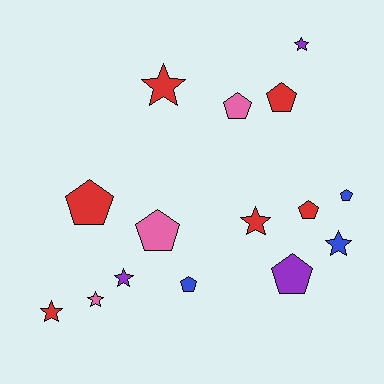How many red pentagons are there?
There are 3 red pentagons.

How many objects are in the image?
There are 15 objects.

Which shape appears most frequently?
Pentagon, with 8 objects.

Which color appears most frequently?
Red, with 6 objects.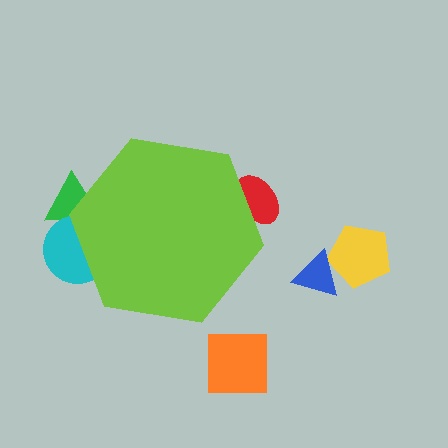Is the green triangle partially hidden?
Yes, the green triangle is partially hidden behind the lime hexagon.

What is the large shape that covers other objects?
A lime hexagon.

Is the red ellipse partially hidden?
Yes, the red ellipse is partially hidden behind the lime hexagon.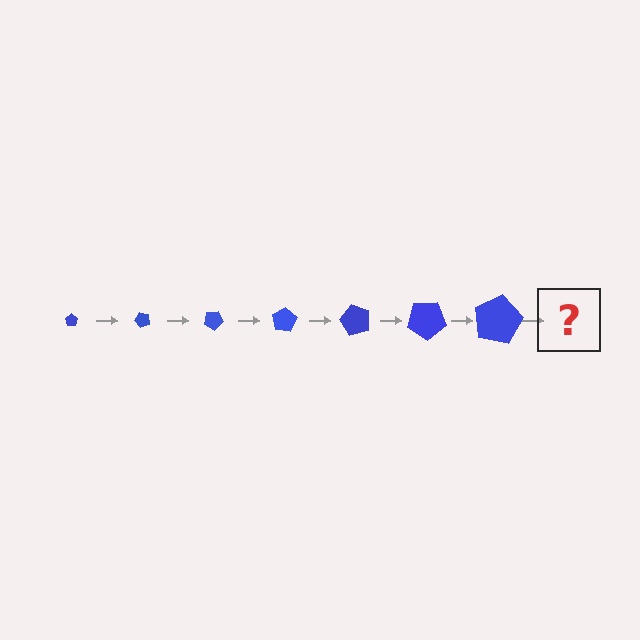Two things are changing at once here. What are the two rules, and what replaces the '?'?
The two rules are that the pentagon grows larger each step and it rotates 50 degrees each step. The '?' should be a pentagon, larger than the previous one and rotated 350 degrees from the start.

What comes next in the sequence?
The next element should be a pentagon, larger than the previous one and rotated 350 degrees from the start.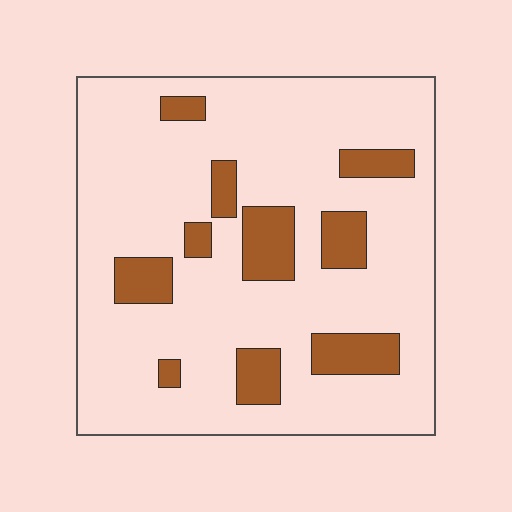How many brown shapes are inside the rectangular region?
10.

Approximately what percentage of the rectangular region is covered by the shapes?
Approximately 15%.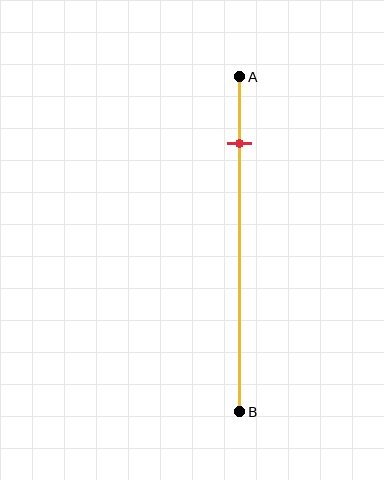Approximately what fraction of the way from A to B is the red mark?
The red mark is approximately 20% of the way from A to B.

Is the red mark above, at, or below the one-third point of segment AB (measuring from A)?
The red mark is above the one-third point of segment AB.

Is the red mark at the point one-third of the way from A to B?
No, the mark is at about 20% from A, not at the 33% one-third point.